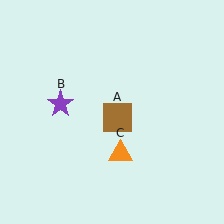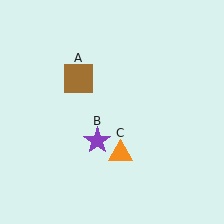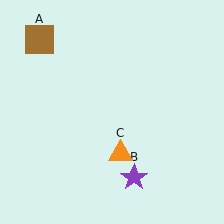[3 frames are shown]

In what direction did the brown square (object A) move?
The brown square (object A) moved up and to the left.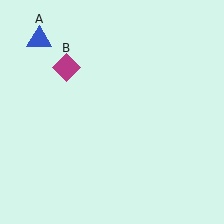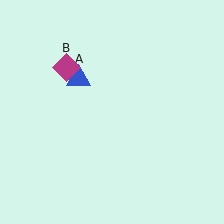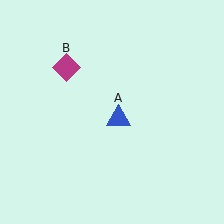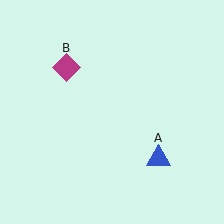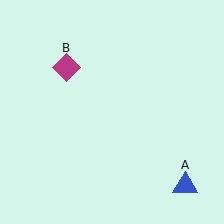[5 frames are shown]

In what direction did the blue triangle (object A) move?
The blue triangle (object A) moved down and to the right.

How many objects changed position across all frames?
1 object changed position: blue triangle (object A).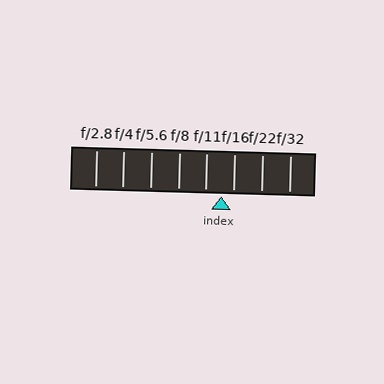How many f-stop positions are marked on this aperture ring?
There are 8 f-stop positions marked.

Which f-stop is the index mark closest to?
The index mark is closest to f/16.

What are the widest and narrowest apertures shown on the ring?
The widest aperture shown is f/2.8 and the narrowest is f/32.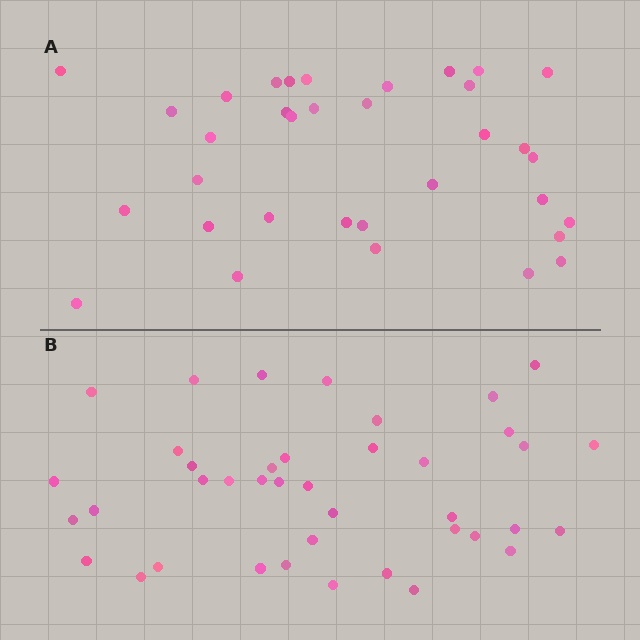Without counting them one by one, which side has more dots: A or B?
Region B (the bottom region) has more dots.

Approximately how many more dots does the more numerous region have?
Region B has about 6 more dots than region A.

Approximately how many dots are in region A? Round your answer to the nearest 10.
About 30 dots. (The exact count is 34, which rounds to 30.)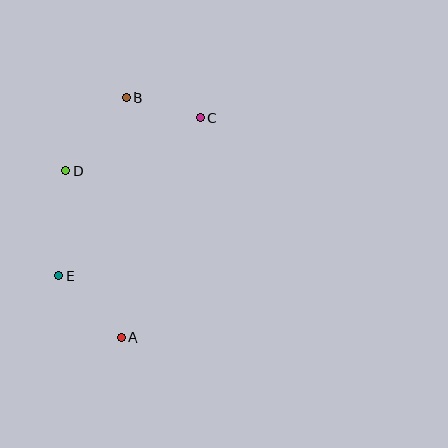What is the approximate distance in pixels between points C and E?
The distance between C and E is approximately 212 pixels.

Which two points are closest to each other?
Points B and C are closest to each other.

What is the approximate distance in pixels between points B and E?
The distance between B and E is approximately 191 pixels.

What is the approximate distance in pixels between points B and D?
The distance between B and D is approximately 95 pixels.